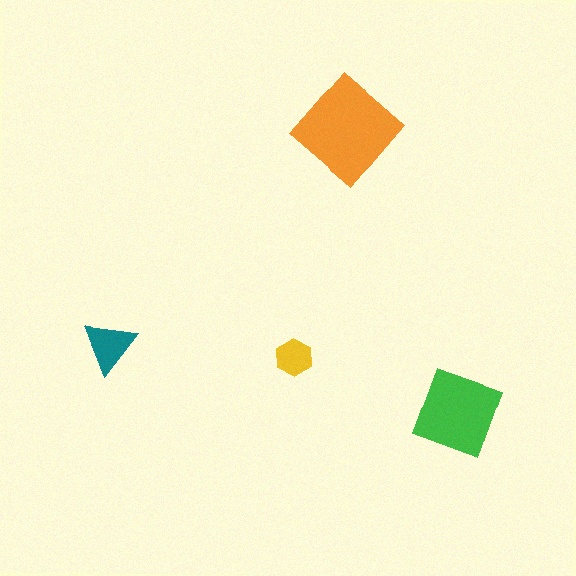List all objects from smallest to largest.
The yellow hexagon, the teal triangle, the green diamond, the orange diamond.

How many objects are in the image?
There are 4 objects in the image.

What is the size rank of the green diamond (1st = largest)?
2nd.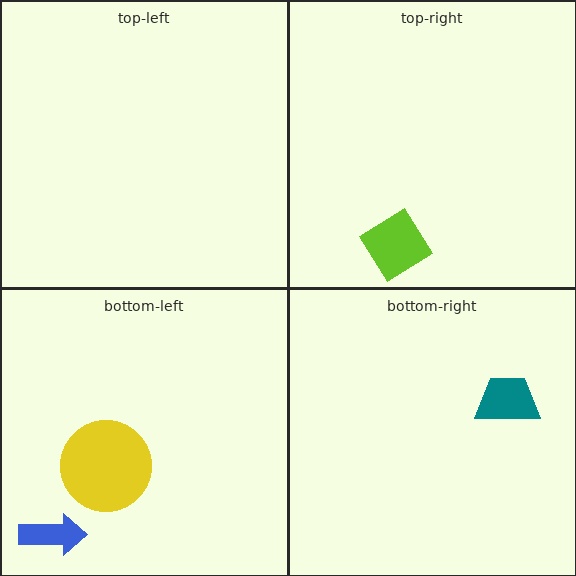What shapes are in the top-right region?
The lime diamond.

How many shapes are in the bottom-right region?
1.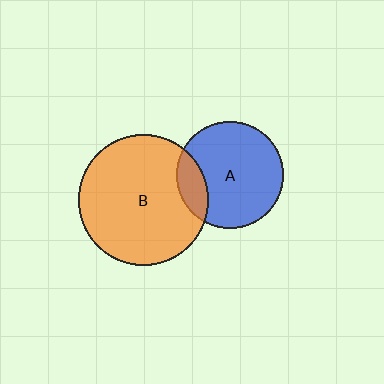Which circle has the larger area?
Circle B (orange).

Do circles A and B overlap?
Yes.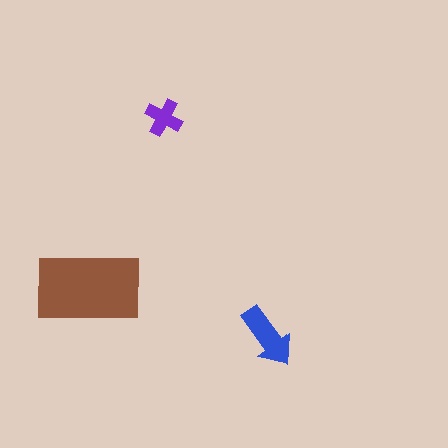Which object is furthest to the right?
The blue arrow is rightmost.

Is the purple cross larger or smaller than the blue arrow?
Smaller.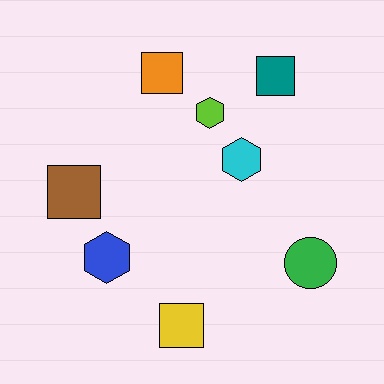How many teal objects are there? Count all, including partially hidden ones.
There is 1 teal object.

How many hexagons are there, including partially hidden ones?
There are 3 hexagons.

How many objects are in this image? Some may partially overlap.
There are 8 objects.